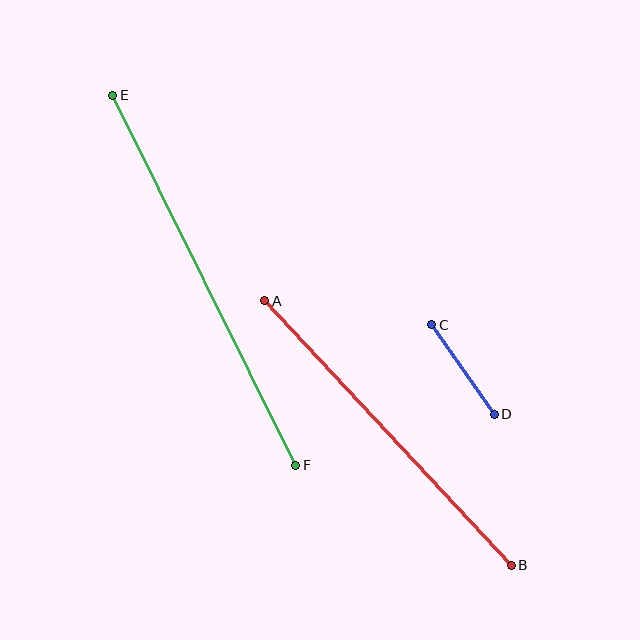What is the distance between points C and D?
The distance is approximately 109 pixels.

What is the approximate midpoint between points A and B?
The midpoint is at approximately (388, 433) pixels.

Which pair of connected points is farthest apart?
Points E and F are farthest apart.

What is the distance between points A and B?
The distance is approximately 361 pixels.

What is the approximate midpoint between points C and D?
The midpoint is at approximately (463, 370) pixels.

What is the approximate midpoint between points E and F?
The midpoint is at approximately (204, 280) pixels.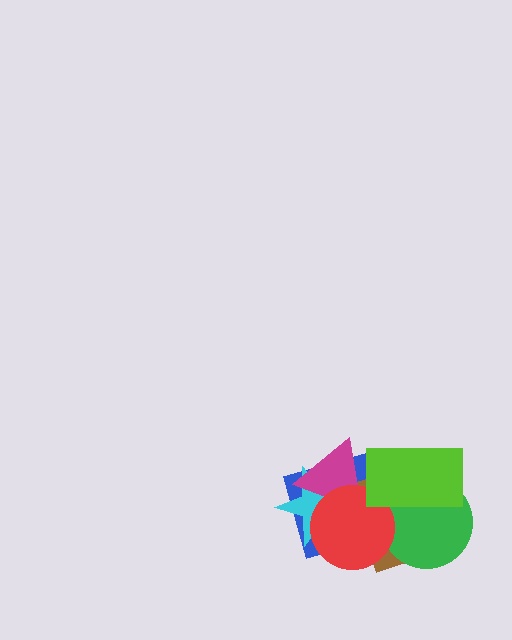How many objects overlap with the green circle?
3 objects overlap with the green circle.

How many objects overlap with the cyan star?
4 objects overlap with the cyan star.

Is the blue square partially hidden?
Yes, it is partially covered by another shape.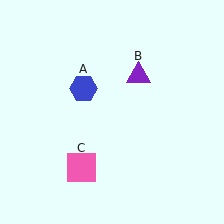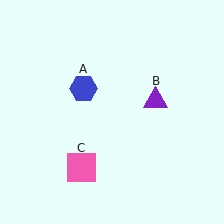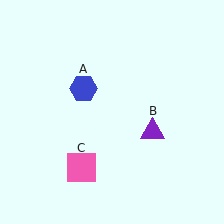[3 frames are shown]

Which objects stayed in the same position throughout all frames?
Blue hexagon (object A) and pink square (object C) remained stationary.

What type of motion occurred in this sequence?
The purple triangle (object B) rotated clockwise around the center of the scene.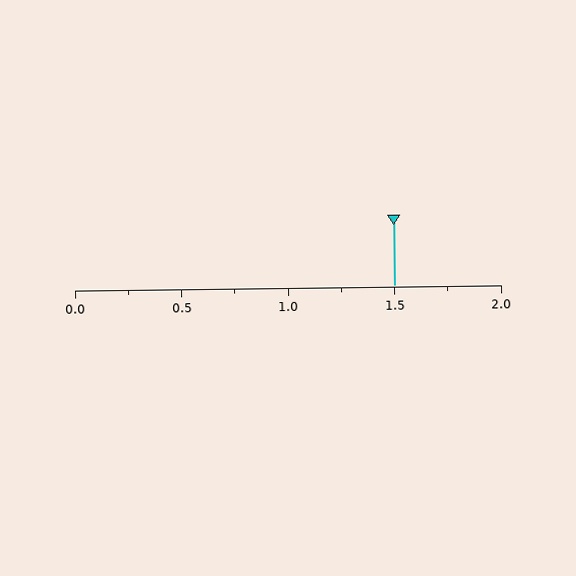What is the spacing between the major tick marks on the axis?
The major ticks are spaced 0.5 apart.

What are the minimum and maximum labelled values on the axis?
The axis runs from 0.0 to 2.0.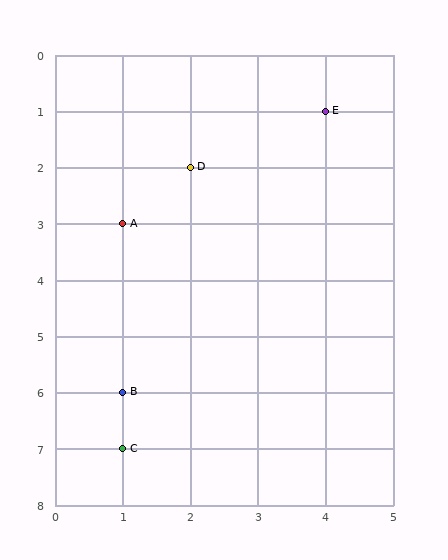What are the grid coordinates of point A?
Point A is at grid coordinates (1, 3).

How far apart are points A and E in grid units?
Points A and E are 3 columns and 2 rows apart (about 3.6 grid units diagonally).